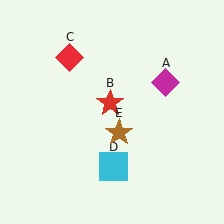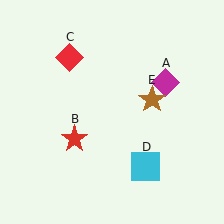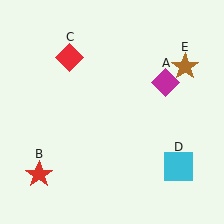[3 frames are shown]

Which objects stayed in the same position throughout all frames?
Magenta diamond (object A) and red diamond (object C) remained stationary.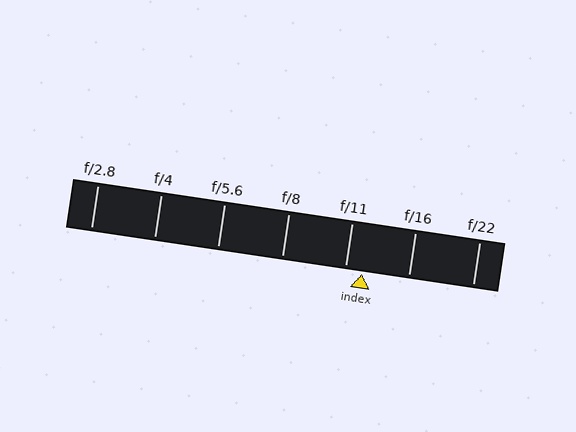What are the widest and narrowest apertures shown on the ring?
The widest aperture shown is f/2.8 and the narrowest is f/22.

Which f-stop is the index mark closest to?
The index mark is closest to f/11.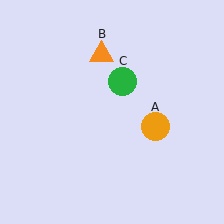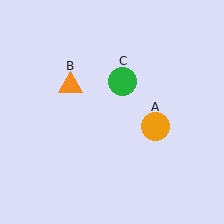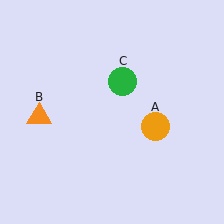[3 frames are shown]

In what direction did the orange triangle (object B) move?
The orange triangle (object B) moved down and to the left.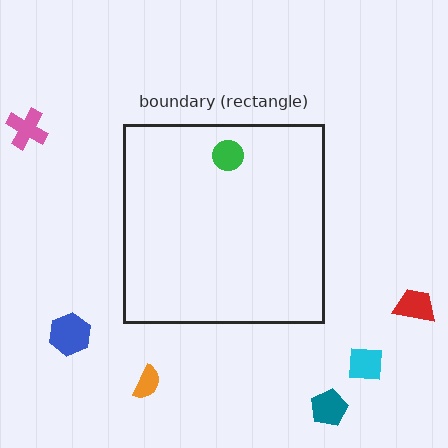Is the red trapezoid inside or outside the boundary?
Outside.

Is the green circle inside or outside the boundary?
Inside.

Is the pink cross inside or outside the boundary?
Outside.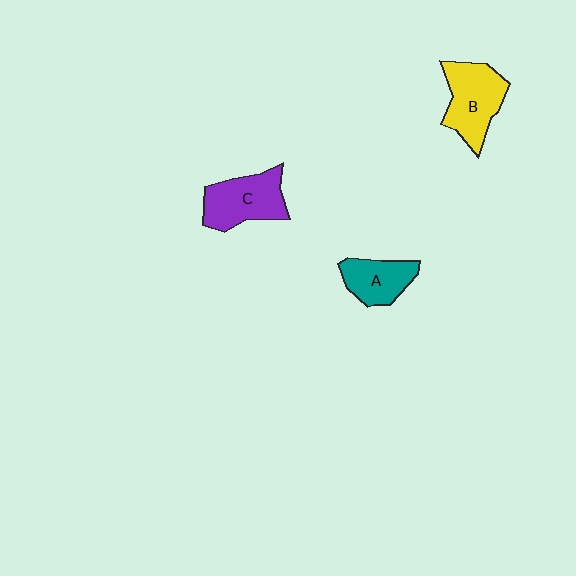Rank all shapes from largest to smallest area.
From largest to smallest: B (yellow), C (purple), A (teal).